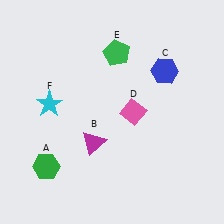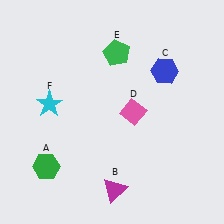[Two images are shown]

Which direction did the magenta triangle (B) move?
The magenta triangle (B) moved down.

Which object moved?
The magenta triangle (B) moved down.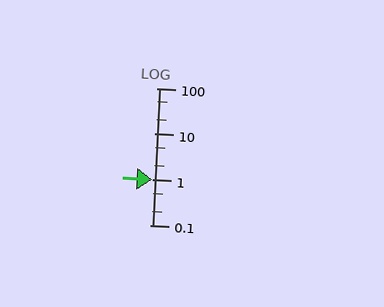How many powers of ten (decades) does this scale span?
The scale spans 3 decades, from 0.1 to 100.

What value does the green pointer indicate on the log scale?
The pointer indicates approximately 0.98.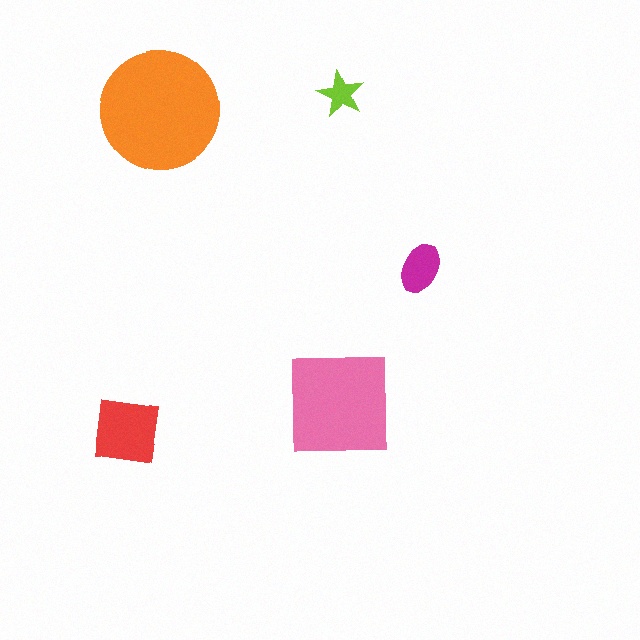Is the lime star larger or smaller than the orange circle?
Smaller.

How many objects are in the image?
There are 5 objects in the image.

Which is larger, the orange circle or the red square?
The orange circle.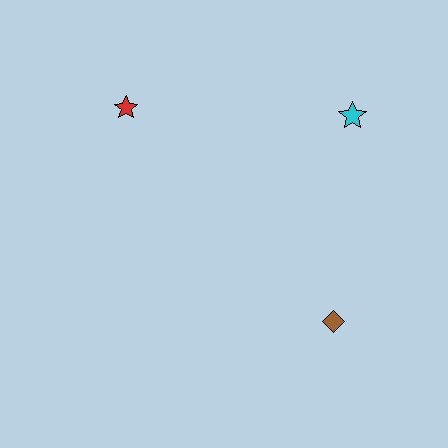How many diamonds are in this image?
There is 1 diamond.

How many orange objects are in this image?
There are no orange objects.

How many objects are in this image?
There are 3 objects.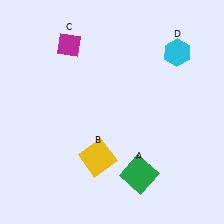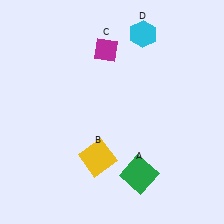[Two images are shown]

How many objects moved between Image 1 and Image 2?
2 objects moved between the two images.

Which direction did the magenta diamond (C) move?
The magenta diamond (C) moved right.